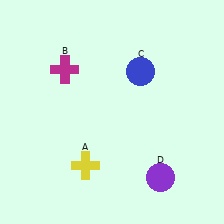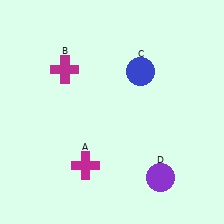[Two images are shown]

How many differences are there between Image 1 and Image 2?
There is 1 difference between the two images.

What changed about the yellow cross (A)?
In Image 1, A is yellow. In Image 2, it changed to magenta.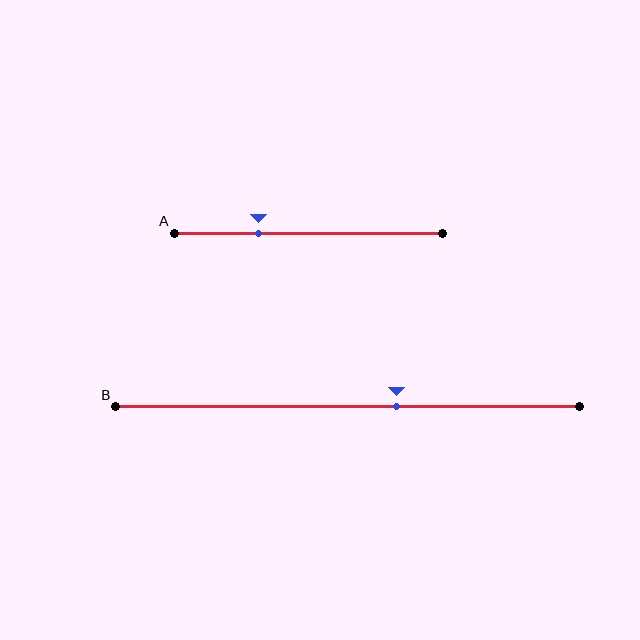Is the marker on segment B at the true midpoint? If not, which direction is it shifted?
No, the marker on segment B is shifted to the right by about 11% of the segment length.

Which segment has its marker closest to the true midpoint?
Segment B has its marker closest to the true midpoint.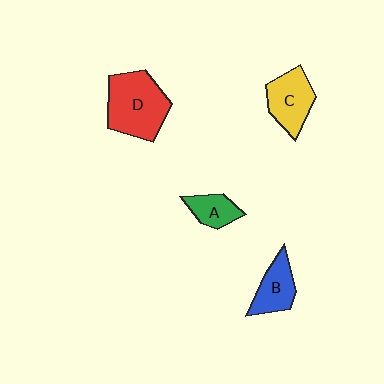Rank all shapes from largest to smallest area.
From largest to smallest: D (red), C (yellow), B (blue), A (green).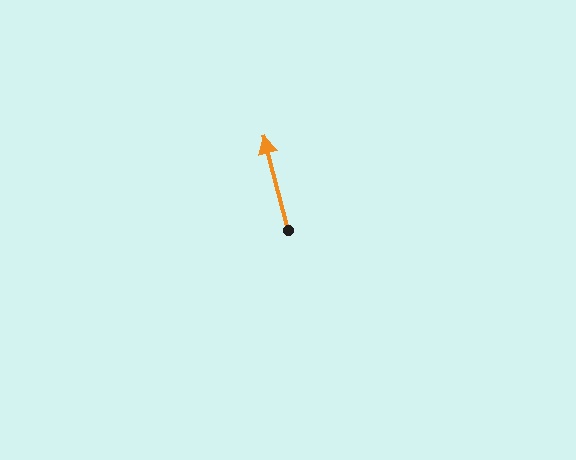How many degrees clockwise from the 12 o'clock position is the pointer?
Approximately 345 degrees.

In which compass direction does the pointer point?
North.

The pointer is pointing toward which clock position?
Roughly 12 o'clock.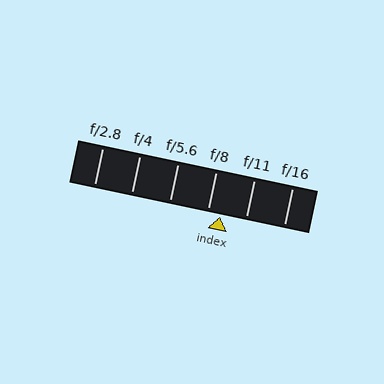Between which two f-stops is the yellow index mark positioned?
The index mark is between f/8 and f/11.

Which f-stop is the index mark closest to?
The index mark is closest to f/8.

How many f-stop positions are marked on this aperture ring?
There are 6 f-stop positions marked.